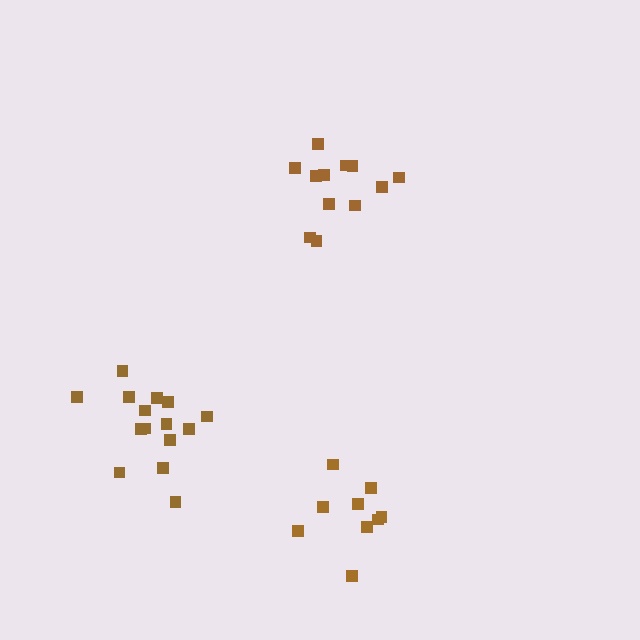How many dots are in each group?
Group 1: 15 dots, Group 2: 12 dots, Group 3: 9 dots (36 total).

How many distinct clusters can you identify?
There are 3 distinct clusters.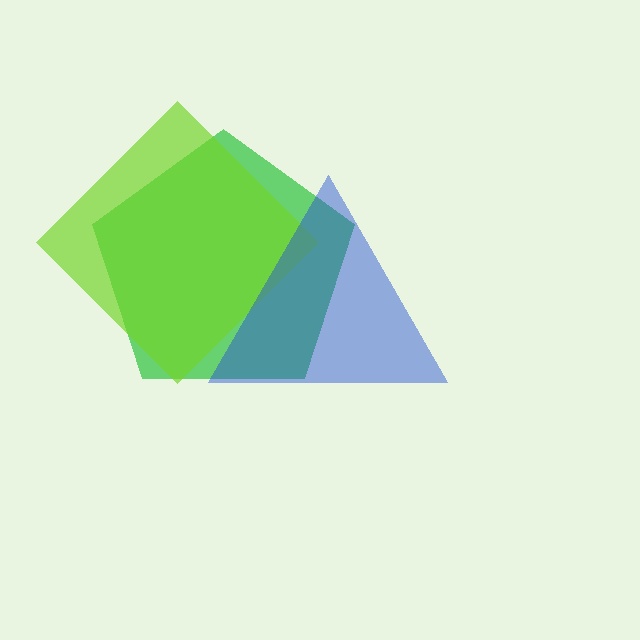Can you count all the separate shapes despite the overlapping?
Yes, there are 3 separate shapes.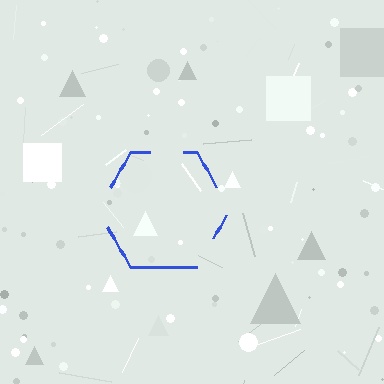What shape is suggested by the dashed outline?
The dashed outline suggests a hexagon.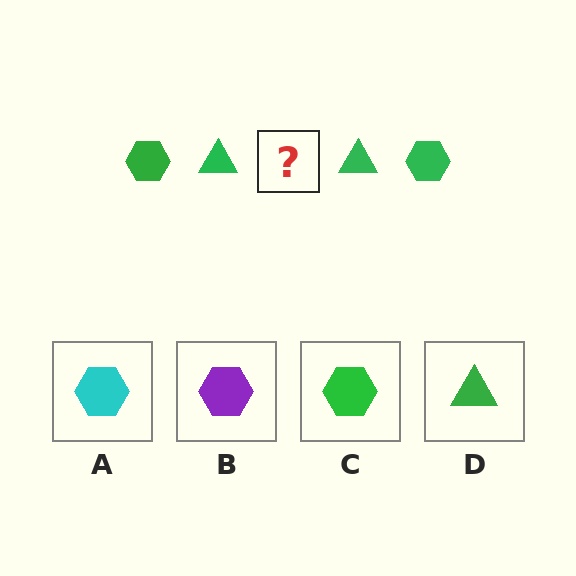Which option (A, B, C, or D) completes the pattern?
C.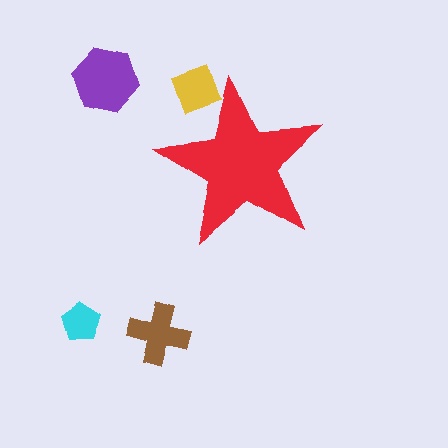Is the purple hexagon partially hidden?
No, the purple hexagon is fully visible.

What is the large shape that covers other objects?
A red star.